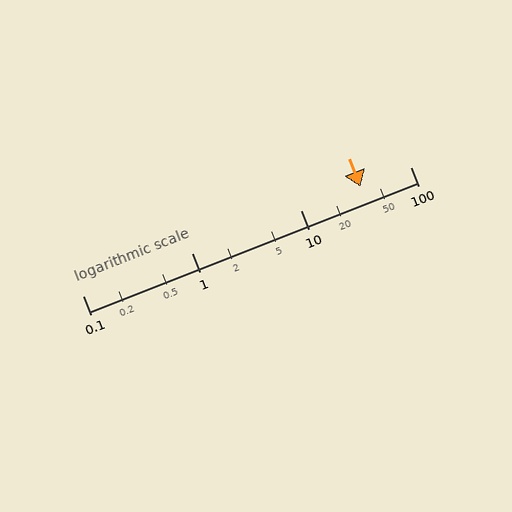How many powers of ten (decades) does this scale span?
The scale spans 3 decades, from 0.1 to 100.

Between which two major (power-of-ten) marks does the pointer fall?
The pointer is between 10 and 100.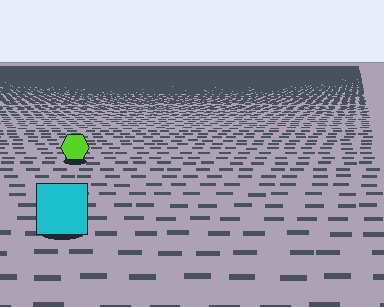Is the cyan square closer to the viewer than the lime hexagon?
Yes. The cyan square is closer — you can tell from the texture gradient: the ground texture is coarser near it.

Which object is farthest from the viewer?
The lime hexagon is farthest from the viewer. It appears smaller and the ground texture around it is denser.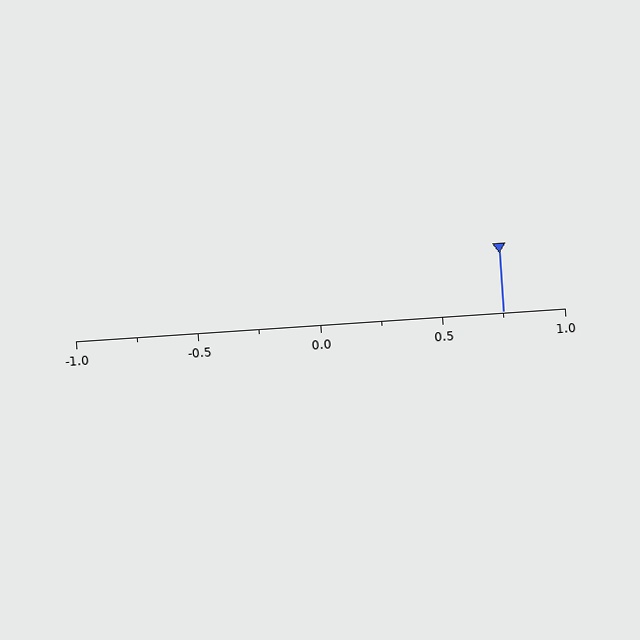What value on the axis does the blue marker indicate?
The marker indicates approximately 0.75.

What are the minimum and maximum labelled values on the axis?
The axis runs from -1.0 to 1.0.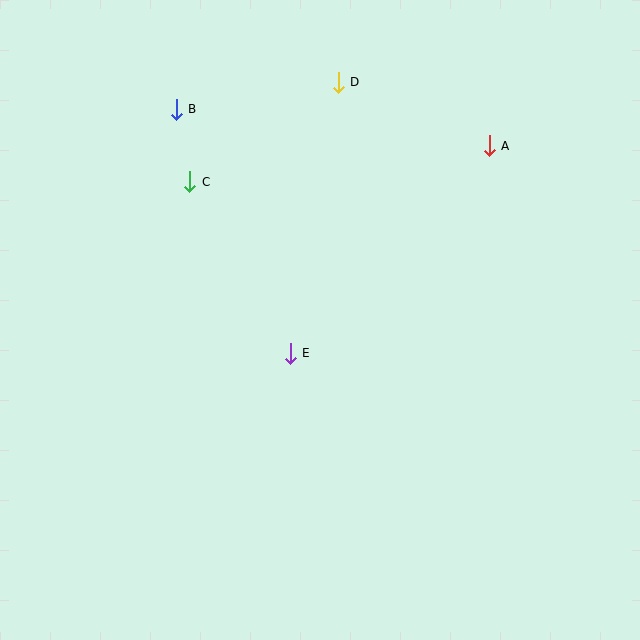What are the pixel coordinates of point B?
Point B is at (176, 109).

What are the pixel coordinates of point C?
Point C is at (190, 182).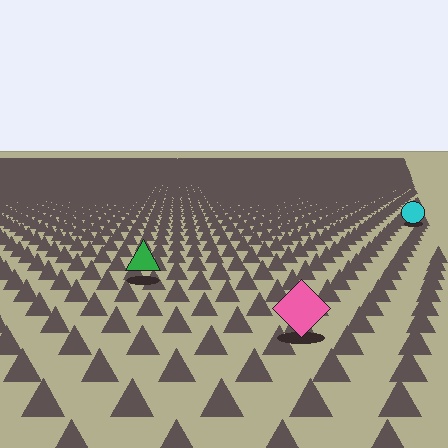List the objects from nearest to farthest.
From nearest to farthest: the pink diamond, the green triangle, the cyan circle.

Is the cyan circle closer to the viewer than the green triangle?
No. The green triangle is closer — you can tell from the texture gradient: the ground texture is coarser near it.